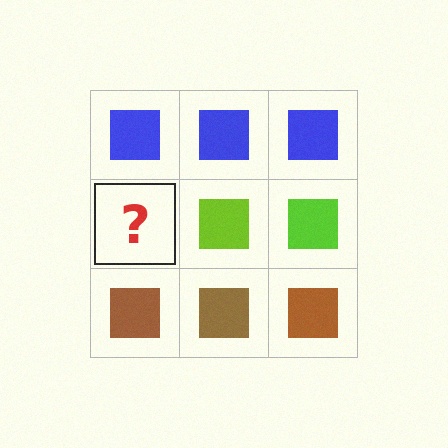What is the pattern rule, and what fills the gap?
The rule is that each row has a consistent color. The gap should be filled with a lime square.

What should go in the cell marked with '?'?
The missing cell should contain a lime square.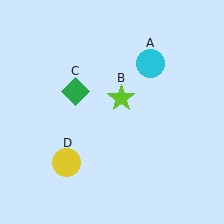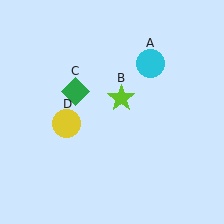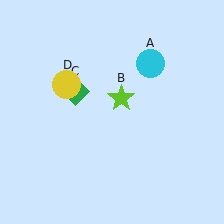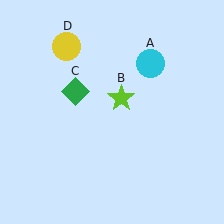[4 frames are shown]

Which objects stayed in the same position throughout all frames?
Cyan circle (object A) and lime star (object B) and green diamond (object C) remained stationary.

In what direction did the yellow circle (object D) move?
The yellow circle (object D) moved up.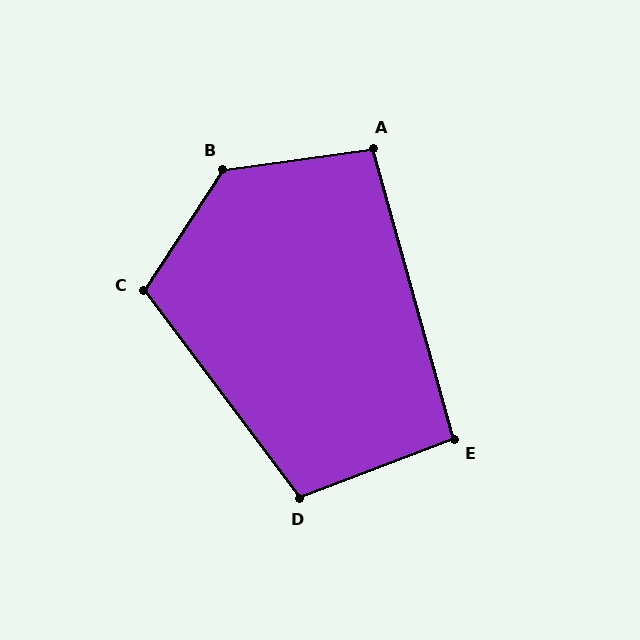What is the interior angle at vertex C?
Approximately 110 degrees (obtuse).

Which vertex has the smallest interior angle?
E, at approximately 95 degrees.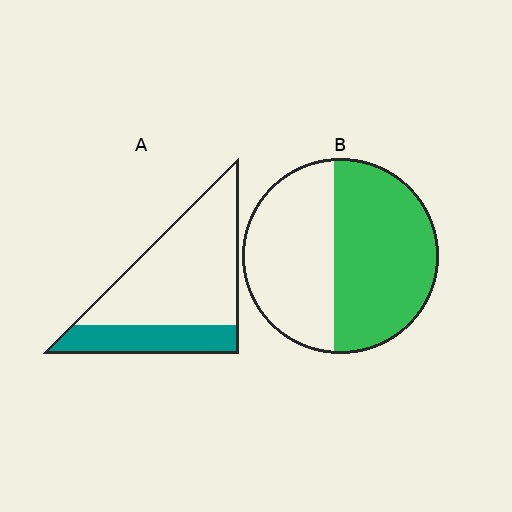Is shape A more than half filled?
No.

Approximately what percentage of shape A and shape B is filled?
A is approximately 25% and B is approximately 55%.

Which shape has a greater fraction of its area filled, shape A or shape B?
Shape B.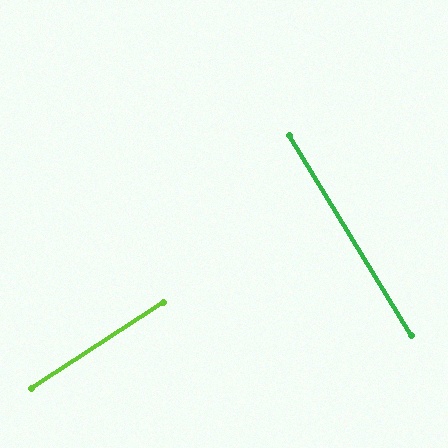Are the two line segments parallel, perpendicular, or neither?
Perpendicular — they meet at approximately 88°.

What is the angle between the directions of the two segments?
Approximately 88 degrees.